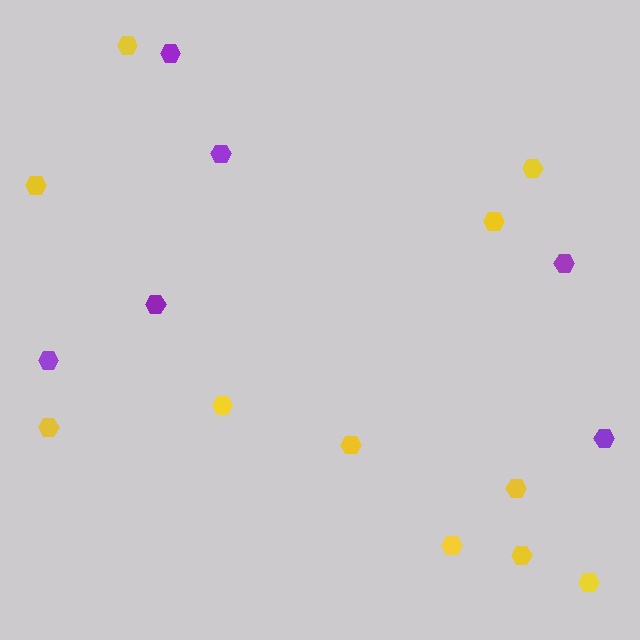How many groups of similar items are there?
There are 2 groups: one group of purple hexagons (6) and one group of yellow hexagons (11).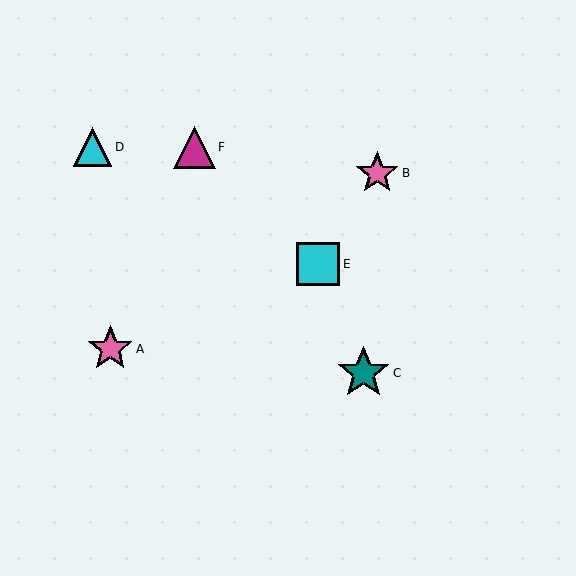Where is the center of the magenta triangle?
The center of the magenta triangle is at (194, 147).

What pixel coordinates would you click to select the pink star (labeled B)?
Click at (377, 173) to select the pink star B.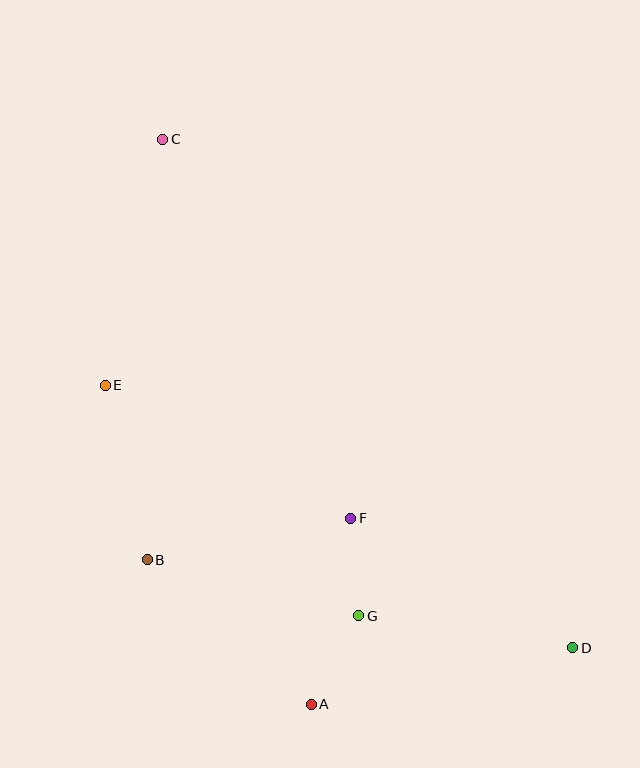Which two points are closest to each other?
Points F and G are closest to each other.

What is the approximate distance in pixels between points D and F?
The distance between D and F is approximately 257 pixels.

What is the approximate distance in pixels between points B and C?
The distance between B and C is approximately 421 pixels.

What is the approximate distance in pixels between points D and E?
The distance between D and E is approximately 536 pixels.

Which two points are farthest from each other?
Points C and D are farthest from each other.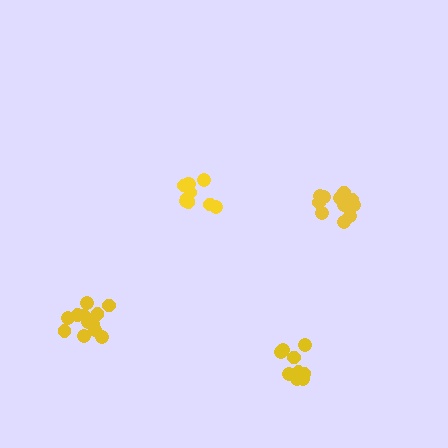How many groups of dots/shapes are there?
There are 4 groups.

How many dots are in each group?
Group 1: 10 dots, Group 2: 13 dots, Group 3: 12 dots, Group 4: 9 dots (44 total).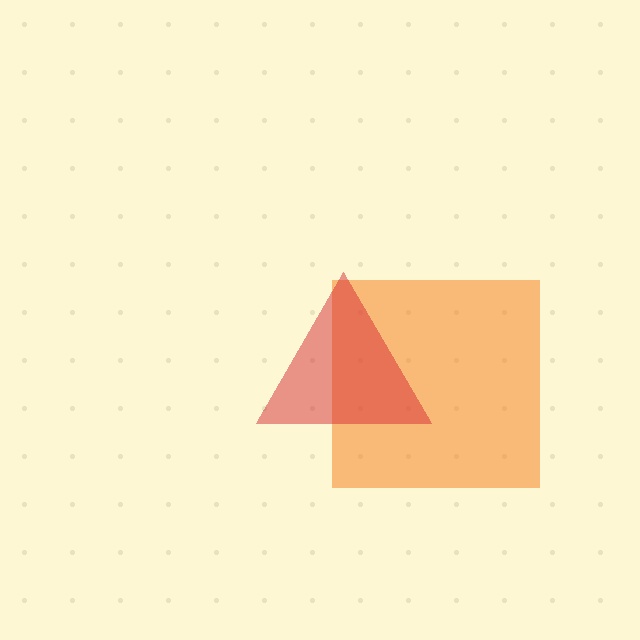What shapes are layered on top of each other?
The layered shapes are: an orange square, a red triangle.